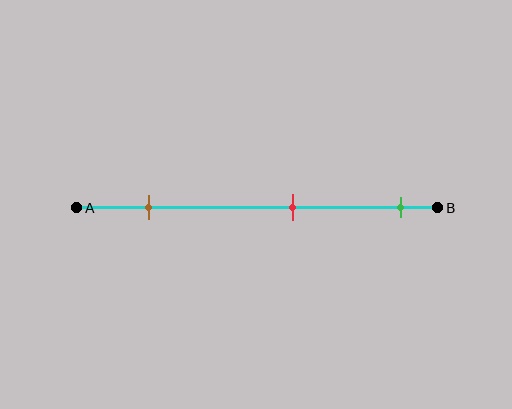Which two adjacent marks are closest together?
The red and green marks are the closest adjacent pair.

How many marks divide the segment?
There are 3 marks dividing the segment.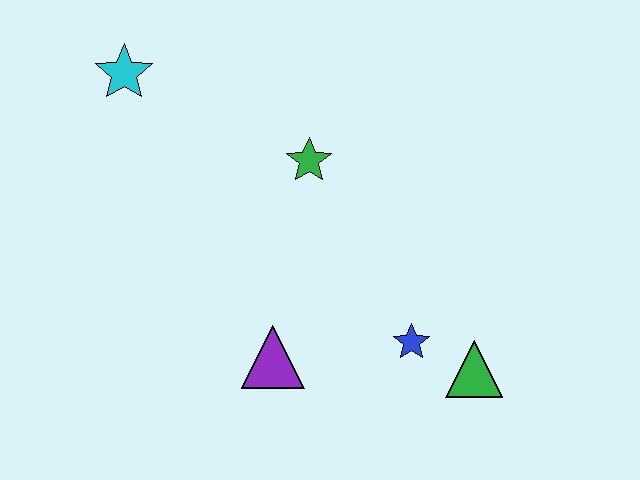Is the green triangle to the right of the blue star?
Yes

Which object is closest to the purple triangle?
The blue star is closest to the purple triangle.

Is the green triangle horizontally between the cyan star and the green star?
No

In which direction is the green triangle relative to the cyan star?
The green triangle is to the right of the cyan star.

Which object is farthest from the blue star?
The cyan star is farthest from the blue star.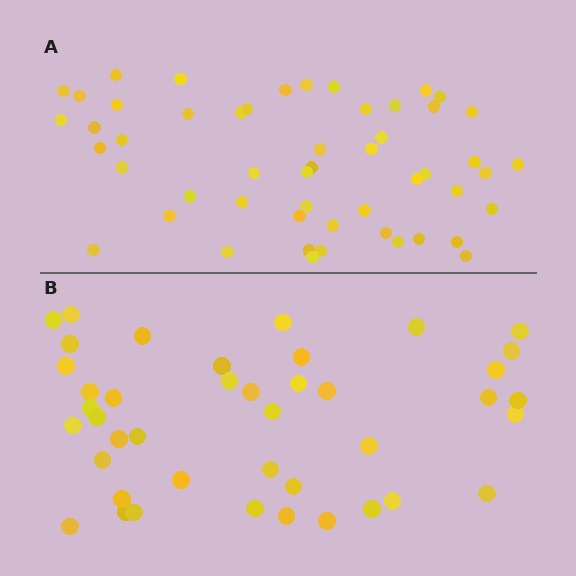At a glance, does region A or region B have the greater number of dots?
Region A (the top region) has more dots.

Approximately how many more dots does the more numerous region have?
Region A has roughly 10 or so more dots than region B.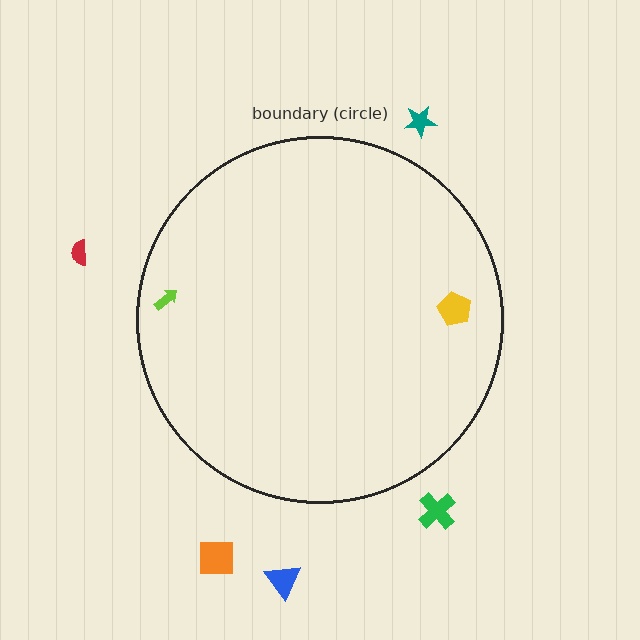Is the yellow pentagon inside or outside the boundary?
Inside.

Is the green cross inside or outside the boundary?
Outside.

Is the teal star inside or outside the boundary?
Outside.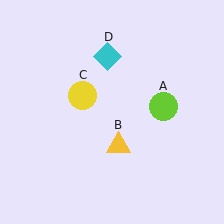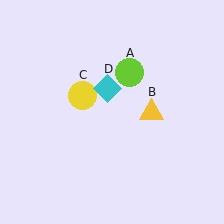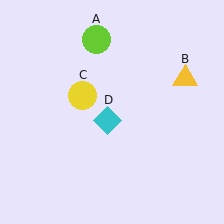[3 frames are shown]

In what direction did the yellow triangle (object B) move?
The yellow triangle (object B) moved up and to the right.